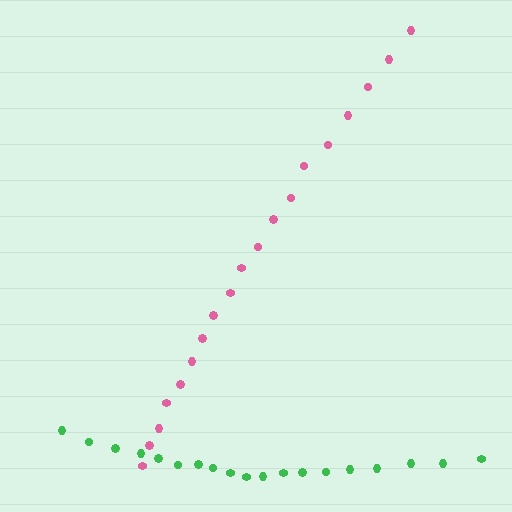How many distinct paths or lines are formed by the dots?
There are 2 distinct paths.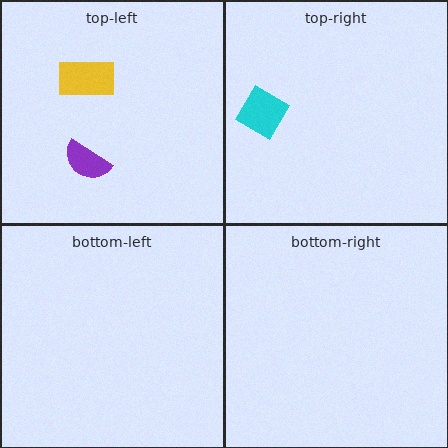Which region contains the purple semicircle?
The top-left region.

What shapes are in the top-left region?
The purple semicircle, the yellow rectangle.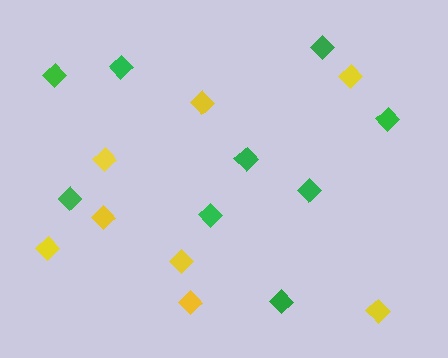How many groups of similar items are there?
There are 2 groups: one group of yellow diamonds (8) and one group of green diamonds (9).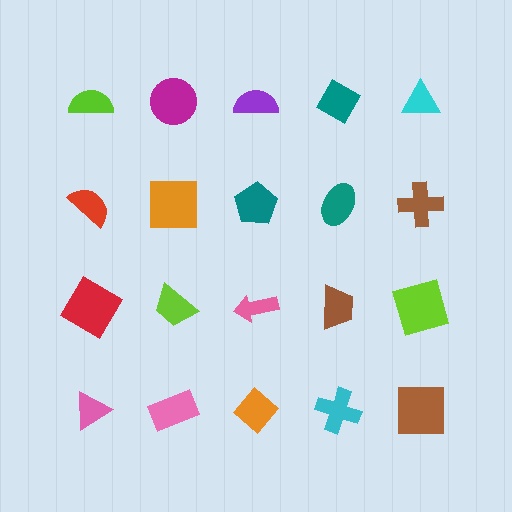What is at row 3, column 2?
A lime trapezoid.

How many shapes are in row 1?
5 shapes.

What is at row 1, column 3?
A purple semicircle.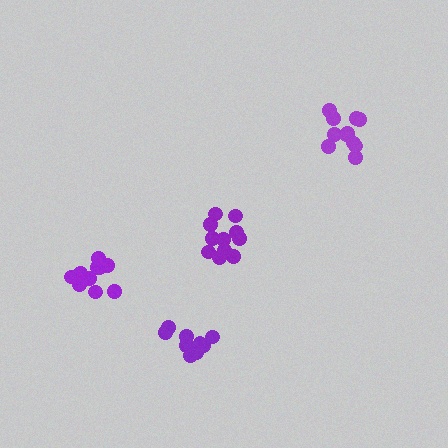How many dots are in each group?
Group 1: 10 dots, Group 2: 11 dots, Group 3: 10 dots, Group 4: 11 dots (42 total).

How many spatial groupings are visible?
There are 4 spatial groupings.